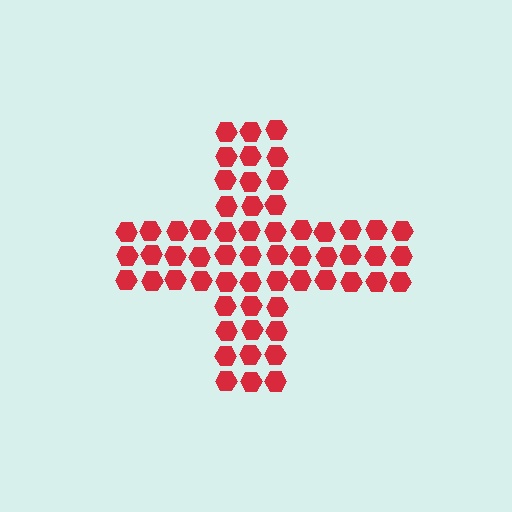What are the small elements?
The small elements are hexagons.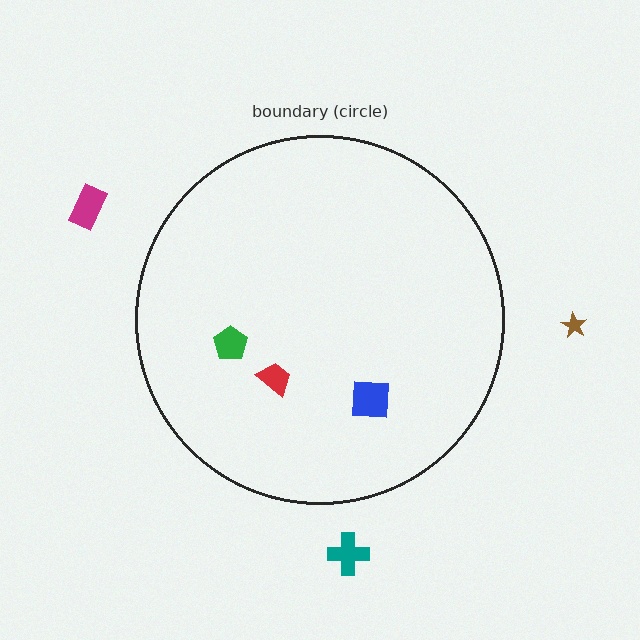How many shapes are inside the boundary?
3 inside, 4 outside.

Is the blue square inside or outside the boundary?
Inside.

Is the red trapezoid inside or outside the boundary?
Inside.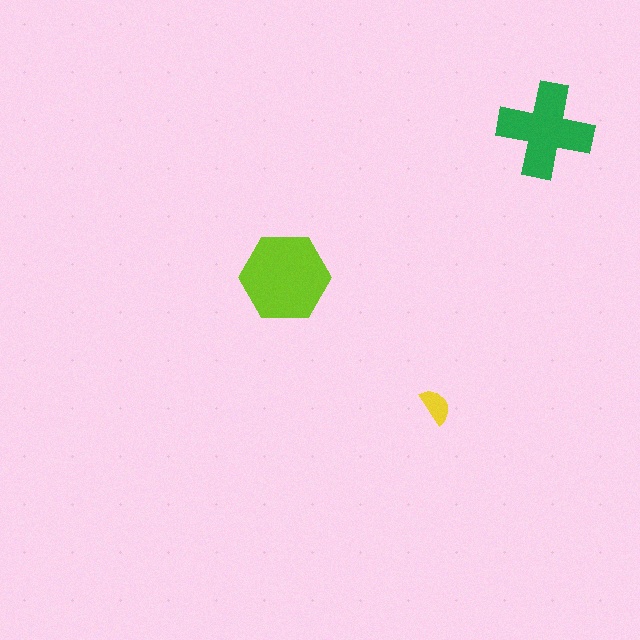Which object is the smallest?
The yellow semicircle.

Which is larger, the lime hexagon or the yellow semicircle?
The lime hexagon.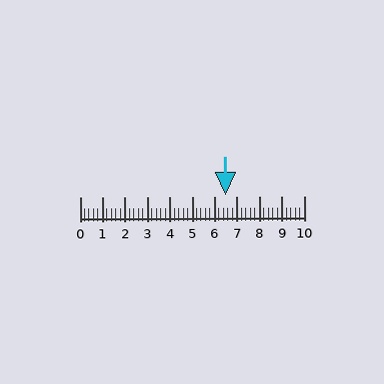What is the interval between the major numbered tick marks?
The major tick marks are spaced 1 units apart.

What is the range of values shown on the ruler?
The ruler shows values from 0 to 10.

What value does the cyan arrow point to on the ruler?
The cyan arrow points to approximately 6.5.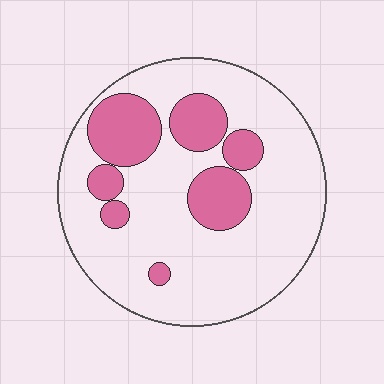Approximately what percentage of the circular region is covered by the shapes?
Approximately 25%.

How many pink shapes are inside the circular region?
7.